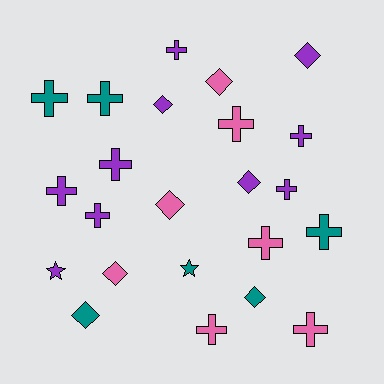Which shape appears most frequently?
Cross, with 13 objects.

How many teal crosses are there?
There are 3 teal crosses.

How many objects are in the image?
There are 23 objects.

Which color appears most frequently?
Purple, with 10 objects.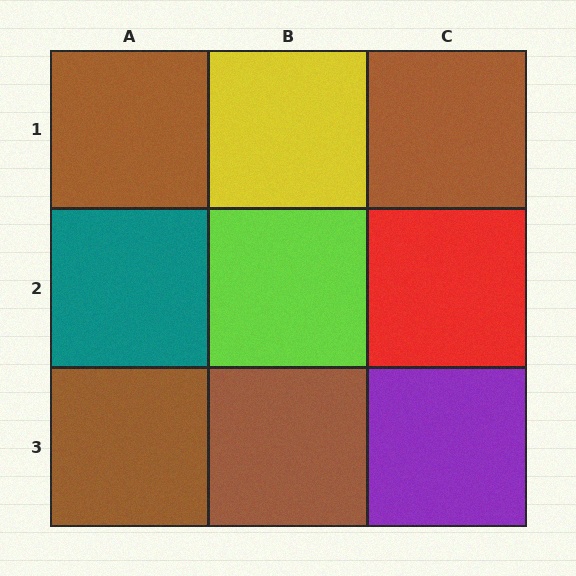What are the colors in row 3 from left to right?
Brown, brown, purple.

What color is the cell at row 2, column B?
Lime.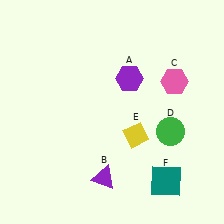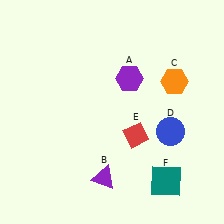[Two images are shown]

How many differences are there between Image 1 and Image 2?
There are 3 differences between the two images.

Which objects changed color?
C changed from pink to orange. D changed from green to blue. E changed from yellow to red.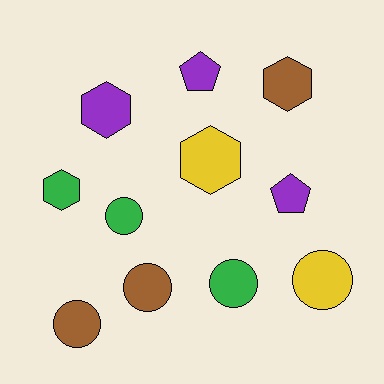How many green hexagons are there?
There is 1 green hexagon.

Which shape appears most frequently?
Circle, with 5 objects.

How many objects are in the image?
There are 11 objects.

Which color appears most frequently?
Purple, with 3 objects.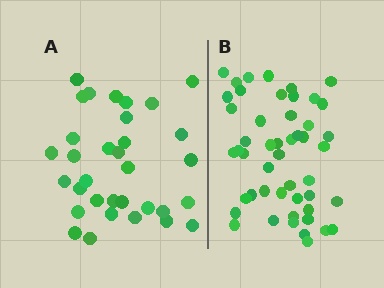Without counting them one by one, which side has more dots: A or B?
Region B (the right region) has more dots.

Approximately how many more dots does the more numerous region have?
Region B has approximately 15 more dots than region A.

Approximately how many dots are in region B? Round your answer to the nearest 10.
About 50 dots. (The exact count is 49, which rounds to 50.)